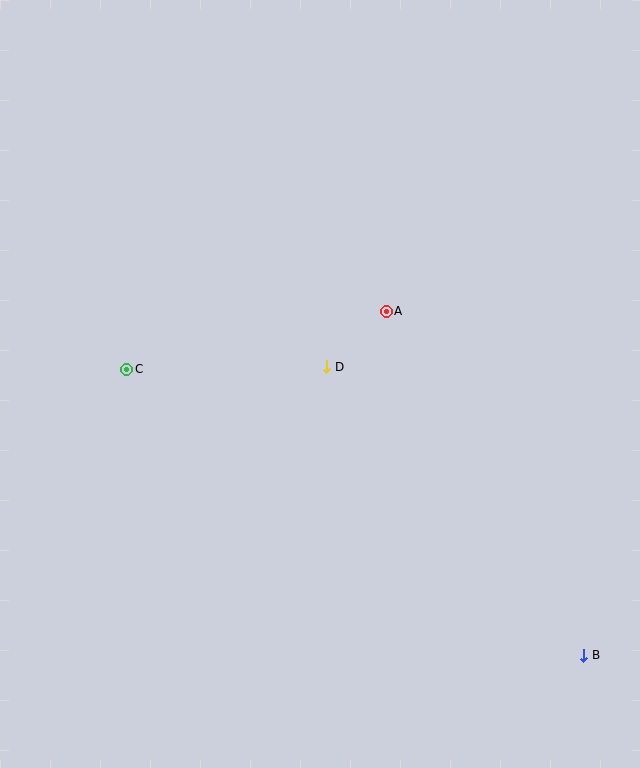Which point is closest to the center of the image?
Point D at (327, 367) is closest to the center.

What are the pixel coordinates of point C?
Point C is at (127, 369).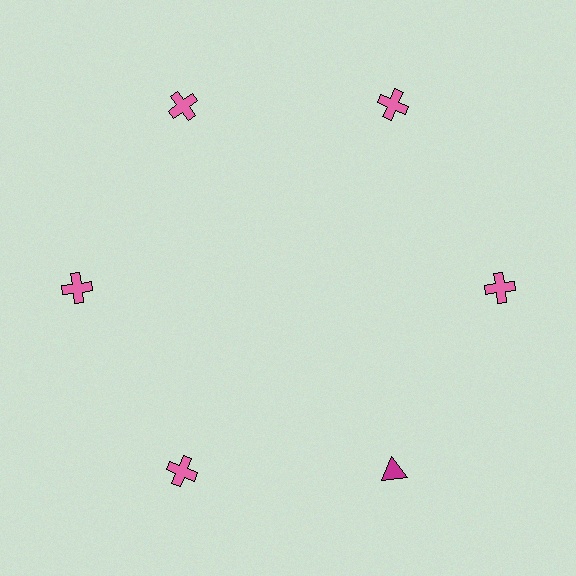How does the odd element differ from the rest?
It differs in both color (magenta instead of pink) and shape (triangle instead of cross).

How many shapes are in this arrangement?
There are 6 shapes arranged in a ring pattern.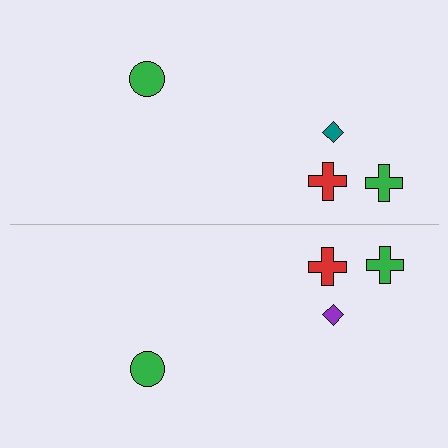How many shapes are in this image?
There are 8 shapes in this image.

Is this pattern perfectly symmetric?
No, the pattern is not perfectly symmetric. The purple diamond on the bottom side breaks the symmetry — its mirror counterpart is teal.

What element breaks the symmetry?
The purple diamond on the bottom side breaks the symmetry — its mirror counterpart is teal.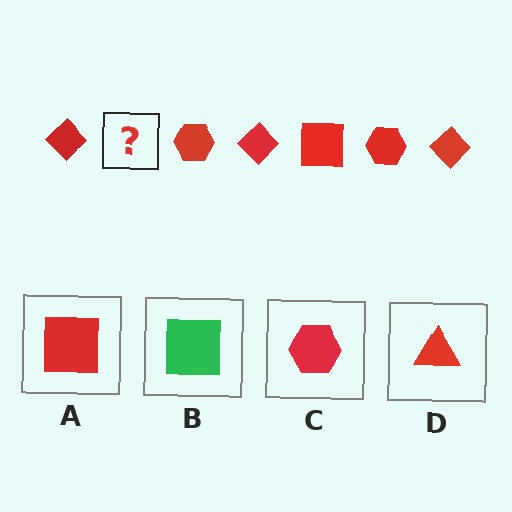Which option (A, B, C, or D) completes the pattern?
A.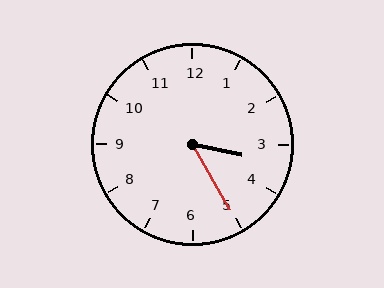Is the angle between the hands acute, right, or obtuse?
It is acute.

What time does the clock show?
3:25.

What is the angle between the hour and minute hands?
Approximately 48 degrees.